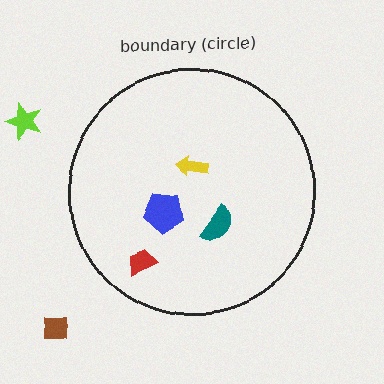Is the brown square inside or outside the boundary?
Outside.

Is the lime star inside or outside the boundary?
Outside.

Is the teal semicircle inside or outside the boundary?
Inside.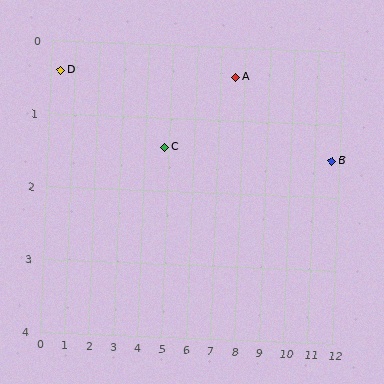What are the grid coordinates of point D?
Point D is at approximately (0.4, 0.4).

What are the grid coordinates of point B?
Point B is at approximately (11.7, 1.5).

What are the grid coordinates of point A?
Point A is at approximately (7.6, 0.4).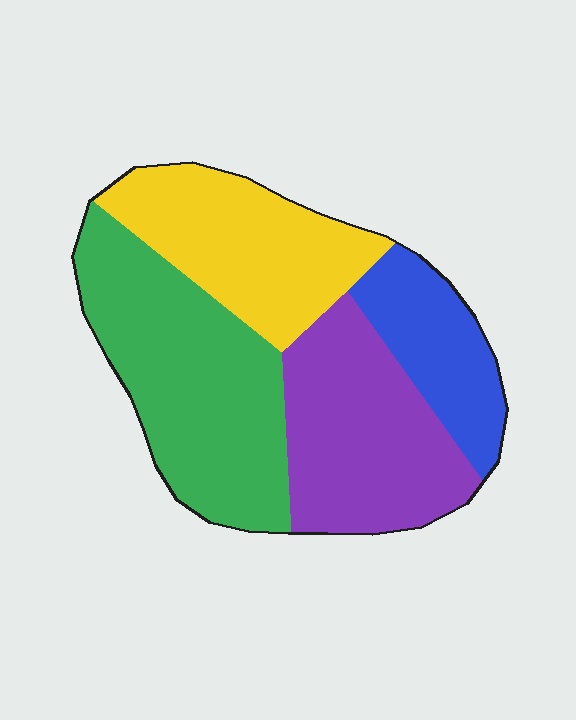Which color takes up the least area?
Blue, at roughly 15%.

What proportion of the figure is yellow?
Yellow takes up about one quarter (1/4) of the figure.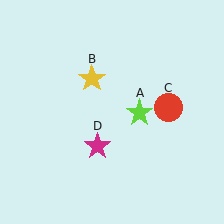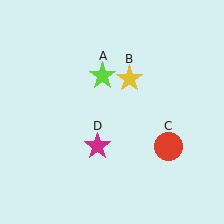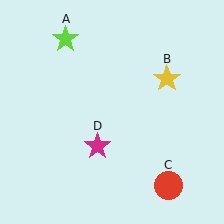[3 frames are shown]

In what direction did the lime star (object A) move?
The lime star (object A) moved up and to the left.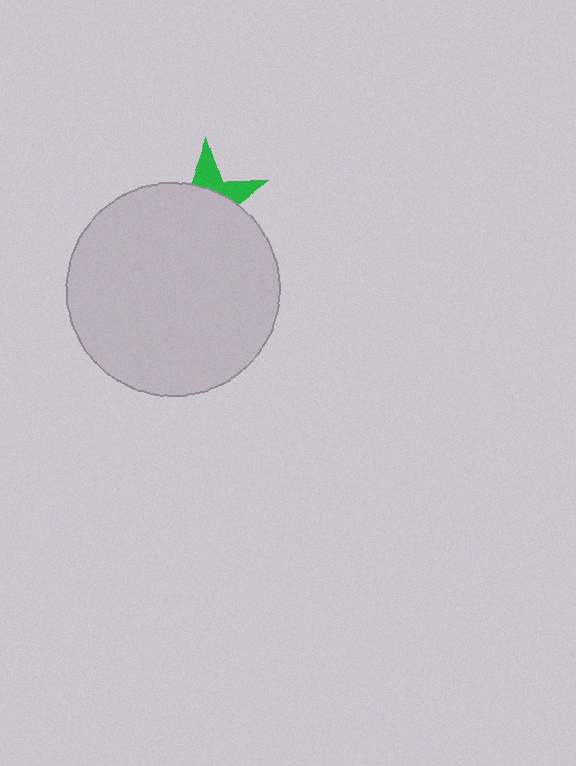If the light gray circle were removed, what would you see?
You would see the complete green star.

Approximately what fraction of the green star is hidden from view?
Roughly 69% of the green star is hidden behind the light gray circle.